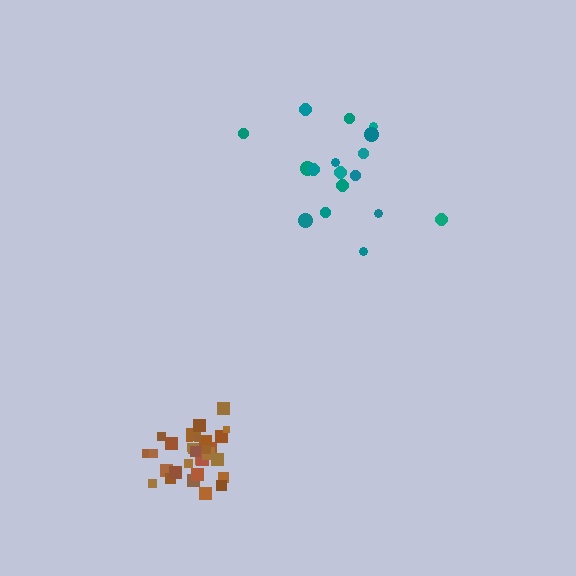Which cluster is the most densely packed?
Brown.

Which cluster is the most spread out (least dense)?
Teal.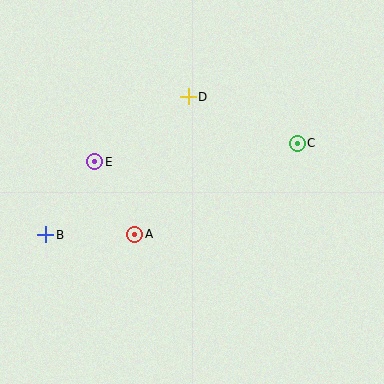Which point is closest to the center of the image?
Point A at (135, 234) is closest to the center.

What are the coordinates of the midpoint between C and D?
The midpoint between C and D is at (243, 120).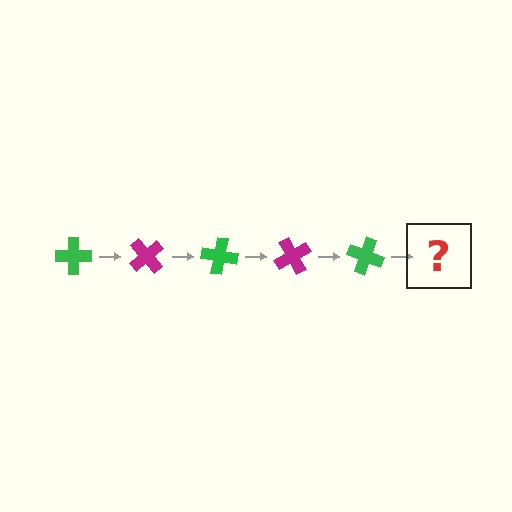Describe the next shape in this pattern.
It should be a magenta cross, rotated 250 degrees from the start.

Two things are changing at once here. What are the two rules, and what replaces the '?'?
The two rules are that it rotates 50 degrees each step and the color cycles through green and magenta. The '?' should be a magenta cross, rotated 250 degrees from the start.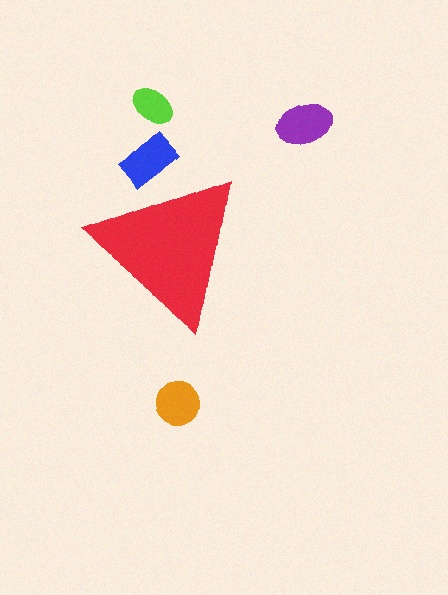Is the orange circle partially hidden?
No, the orange circle is fully visible.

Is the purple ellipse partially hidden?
No, the purple ellipse is fully visible.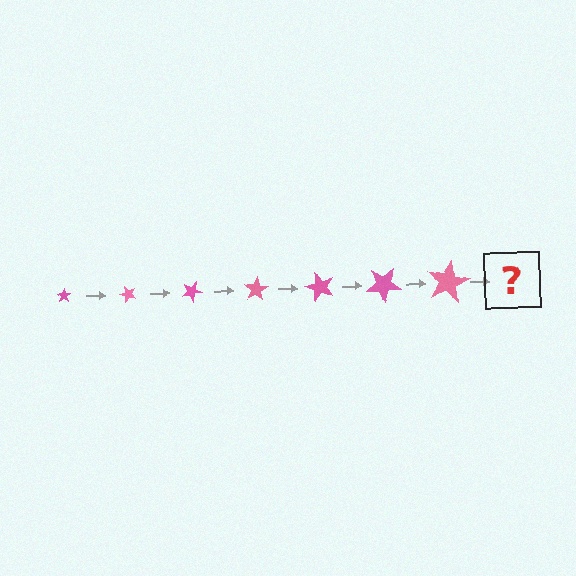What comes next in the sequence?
The next element should be a star, larger than the previous one and rotated 350 degrees from the start.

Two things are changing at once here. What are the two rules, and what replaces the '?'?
The two rules are that the star grows larger each step and it rotates 50 degrees each step. The '?' should be a star, larger than the previous one and rotated 350 degrees from the start.